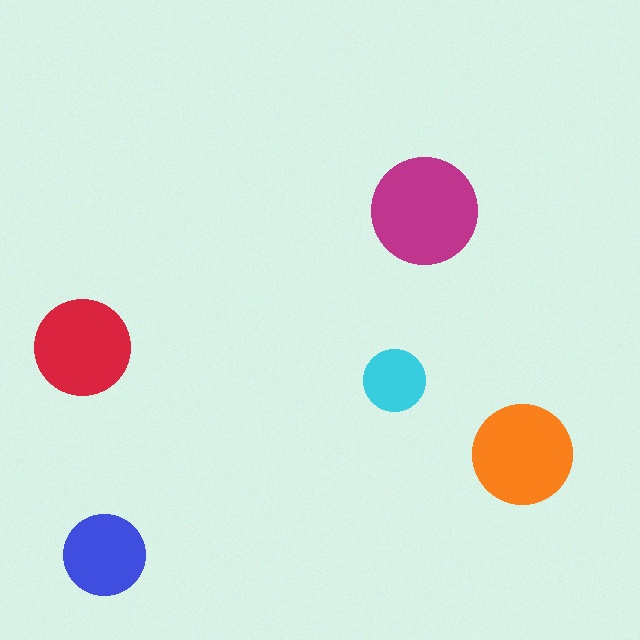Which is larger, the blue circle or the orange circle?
The orange one.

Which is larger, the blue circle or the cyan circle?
The blue one.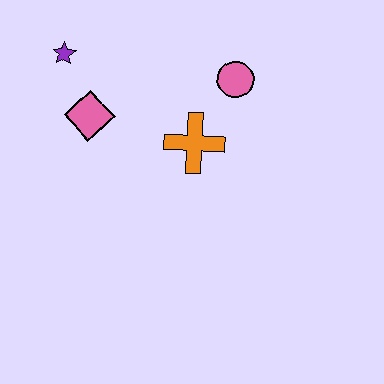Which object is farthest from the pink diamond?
The pink circle is farthest from the pink diamond.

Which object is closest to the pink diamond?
The purple star is closest to the pink diamond.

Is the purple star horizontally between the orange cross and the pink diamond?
No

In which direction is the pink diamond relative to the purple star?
The pink diamond is below the purple star.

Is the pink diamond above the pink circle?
No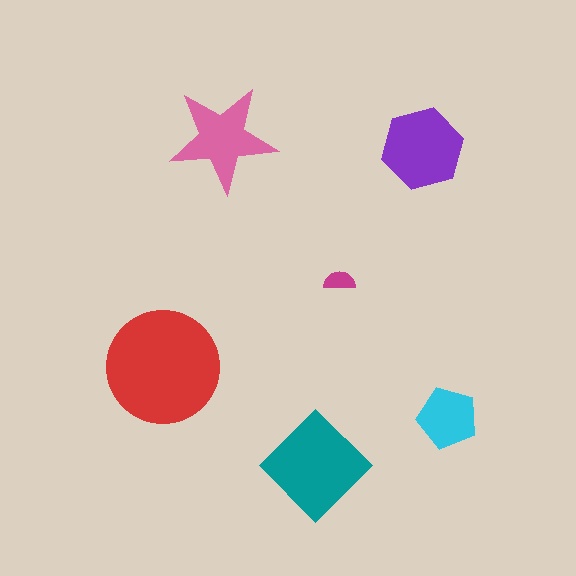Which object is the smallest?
The magenta semicircle.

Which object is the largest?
The red circle.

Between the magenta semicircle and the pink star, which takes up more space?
The pink star.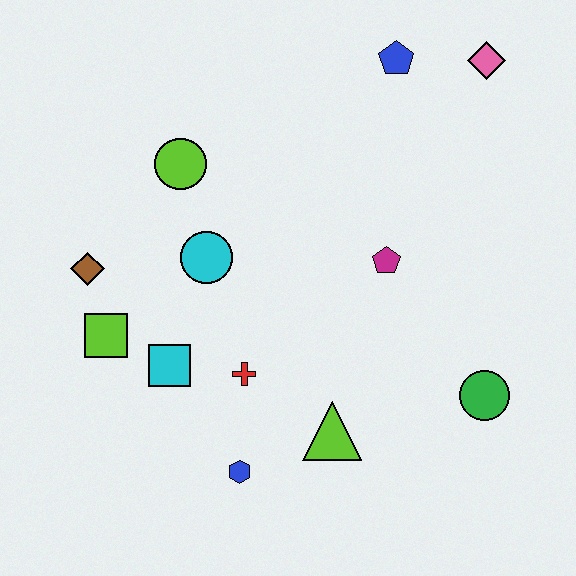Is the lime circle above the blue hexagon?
Yes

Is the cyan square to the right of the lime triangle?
No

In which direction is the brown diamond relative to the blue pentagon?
The brown diamond is to the left of the blue pentagon.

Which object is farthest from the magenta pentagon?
The brown diamond is farthest from the magenta pentagon.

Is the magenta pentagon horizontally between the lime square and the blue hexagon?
No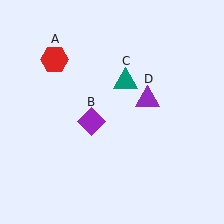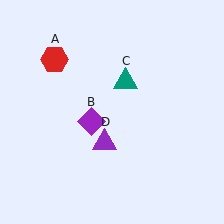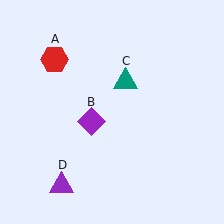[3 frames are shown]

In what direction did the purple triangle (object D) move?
The purple triangle (object D) moved down and to the left.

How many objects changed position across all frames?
1 object changed position: purple triangle (object D).